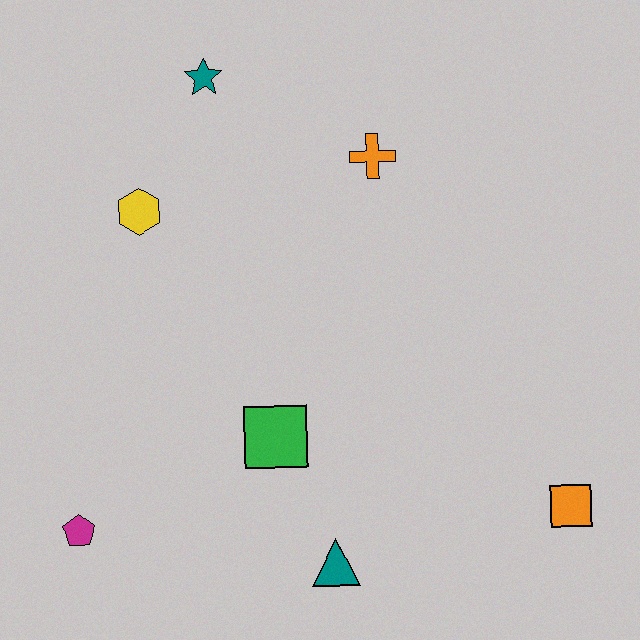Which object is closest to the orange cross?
The teal star is closest to the orange cross.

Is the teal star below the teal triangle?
No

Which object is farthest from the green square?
The teal star is farthest from the green square.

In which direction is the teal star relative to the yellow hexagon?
The teal star is above the yellow hexagon.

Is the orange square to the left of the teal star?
No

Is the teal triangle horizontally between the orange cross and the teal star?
Yes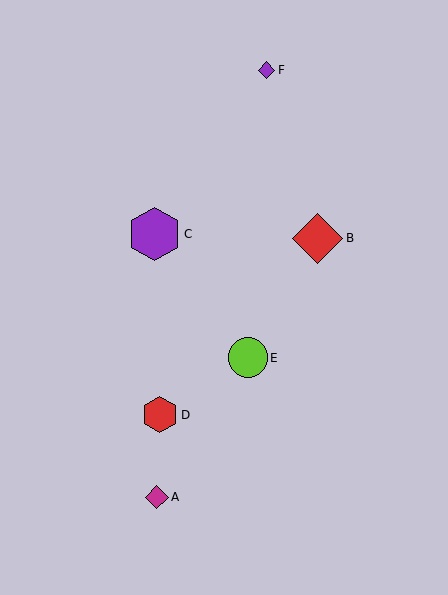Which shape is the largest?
The purple hexagon (labeled C) is the largest.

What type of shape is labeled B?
Shape B is a red diamond.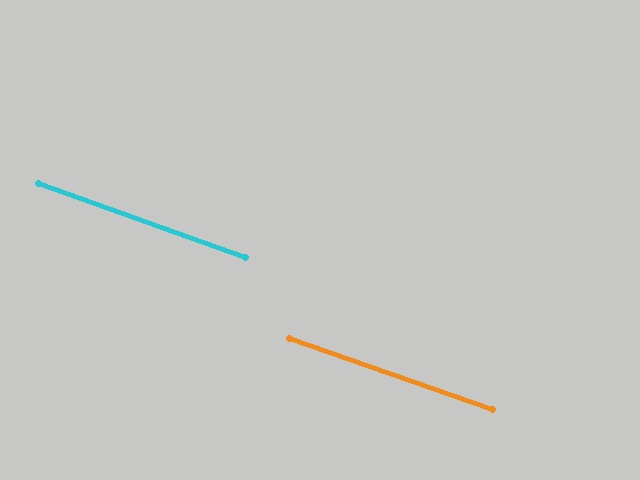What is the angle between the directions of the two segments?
Approximately 0 degrees.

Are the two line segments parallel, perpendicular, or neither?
Parallel — their directions differ by only 0.3°.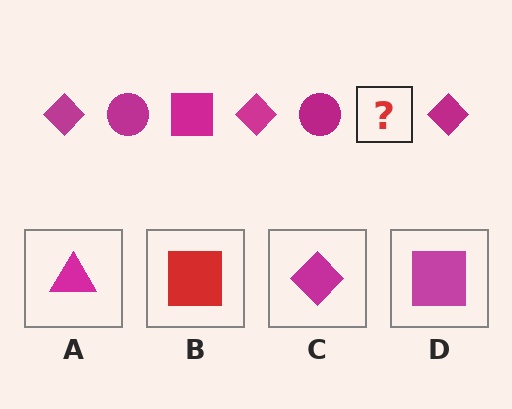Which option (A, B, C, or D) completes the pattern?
D.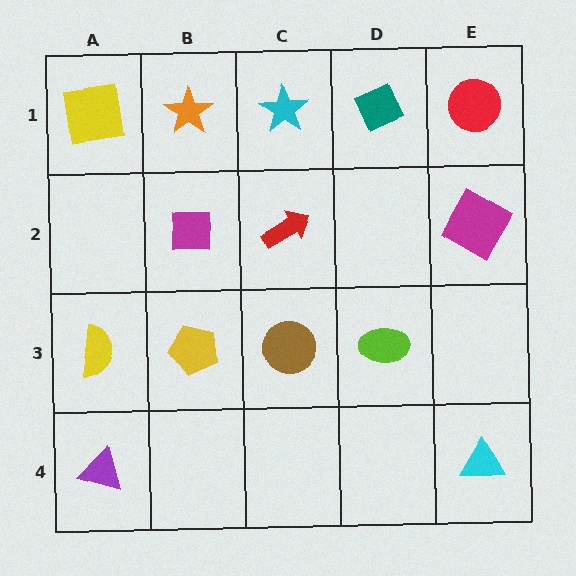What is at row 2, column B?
A magenta square.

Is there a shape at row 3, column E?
No, that cell is empty.